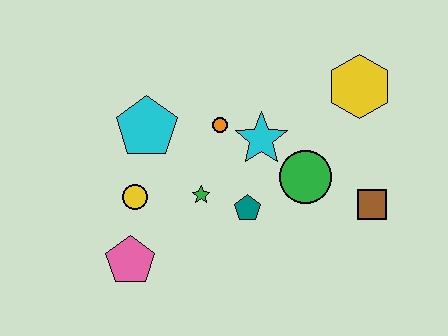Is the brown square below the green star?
Yes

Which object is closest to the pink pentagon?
The yellow circle is closest to the pink pentagon.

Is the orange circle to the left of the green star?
No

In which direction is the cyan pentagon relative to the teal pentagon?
The cyan pentagon is to the left of the teal pentagon.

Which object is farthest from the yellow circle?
The yellow hexagon is farthest from the yellow circle.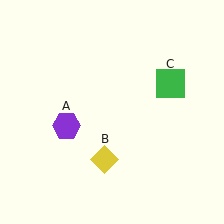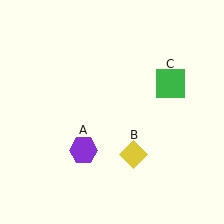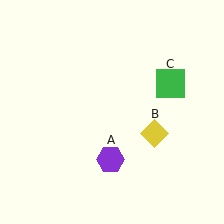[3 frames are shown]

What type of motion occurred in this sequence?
The purple hexagon (object A), yellow diamond (object B) rotated counterclockwise around the center of the scene.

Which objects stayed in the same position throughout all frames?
Green square (object C) remained stationary.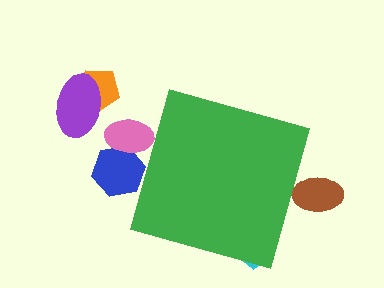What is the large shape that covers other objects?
A green diamond.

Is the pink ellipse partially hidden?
Yes, the pink ellipse is partially hidden behind the green diamond.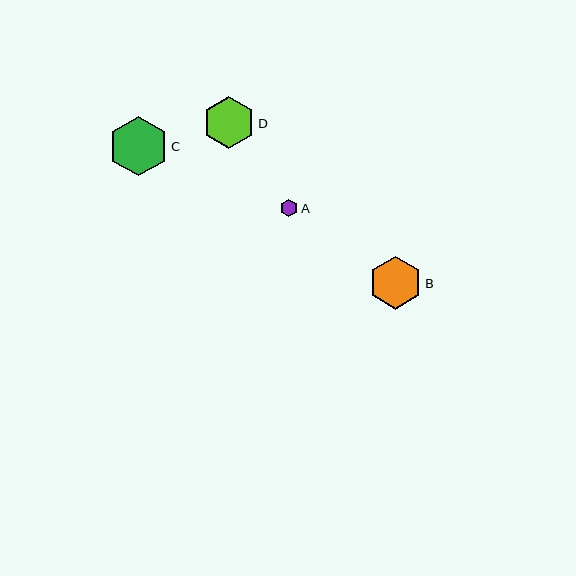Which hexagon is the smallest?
Hexagon A is the smallest with a size of approximately 17 pixels.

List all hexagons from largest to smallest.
From largest to smallest: C, B, D, A.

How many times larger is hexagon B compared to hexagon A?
Hexagon B is approximately 3.0 times the size of hexagon A.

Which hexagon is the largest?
Hexagon C is the largest with a size of approximately 60 pixels.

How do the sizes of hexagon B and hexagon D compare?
Hexagon B and hexagon D are approximately the same size.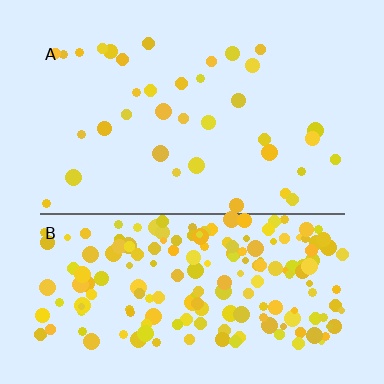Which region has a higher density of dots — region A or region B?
B (the bottom).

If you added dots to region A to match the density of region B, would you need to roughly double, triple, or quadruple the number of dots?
Approximately quadruple.